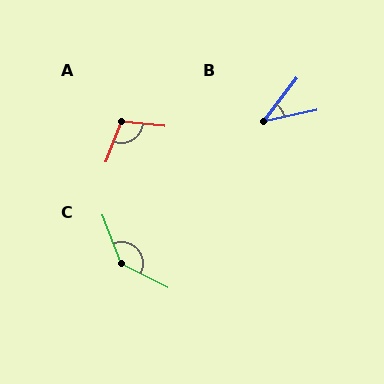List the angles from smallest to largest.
B (40°), A (105°), C (139°).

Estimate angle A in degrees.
Approximately 105 degrees.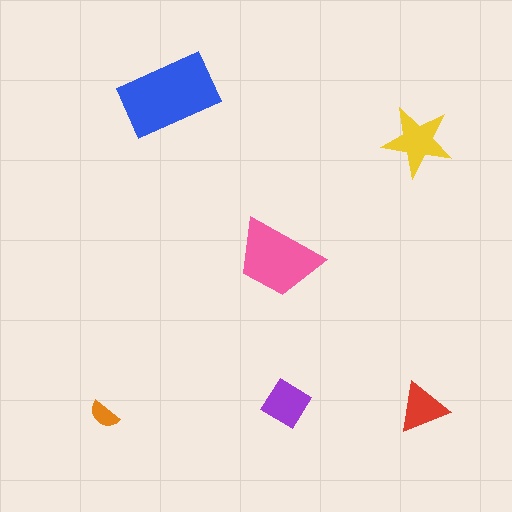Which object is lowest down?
The orange semicircle is bottommost.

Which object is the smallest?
The orange semicircle.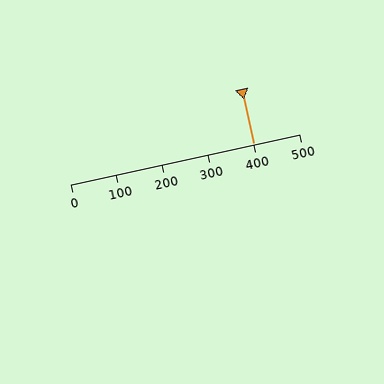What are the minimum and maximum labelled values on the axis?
The axis runs from 0 to 500.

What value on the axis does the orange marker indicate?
The marker indicates approximately 400.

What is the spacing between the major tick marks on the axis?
The major ticks are spaced 100 apart.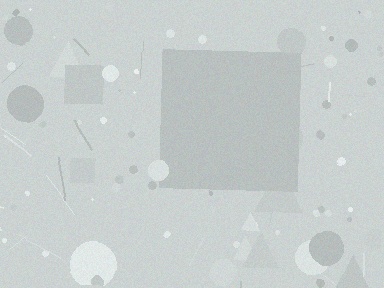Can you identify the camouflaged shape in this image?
The camouflaged shape is a square.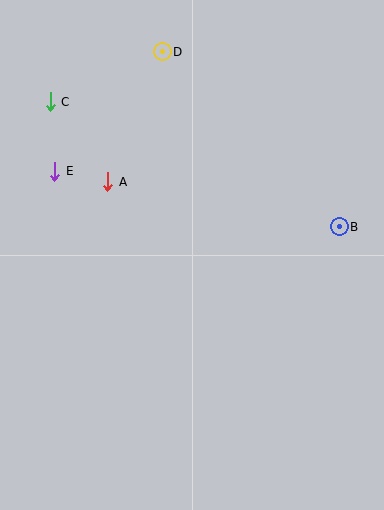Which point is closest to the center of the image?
Point A at (108, 182) is closest to the center.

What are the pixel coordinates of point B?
Point B is at (339, 227).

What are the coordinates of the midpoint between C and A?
The midpoint between C and A is at (79, 142).